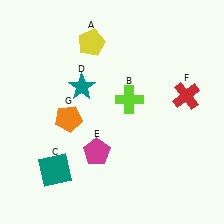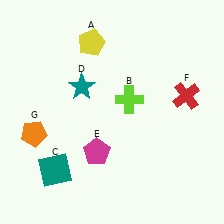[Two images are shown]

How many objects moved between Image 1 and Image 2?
1 object moved between the two images.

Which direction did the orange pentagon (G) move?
The orange pentagon (G) moved left.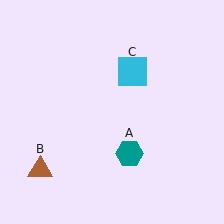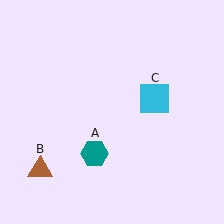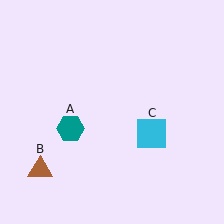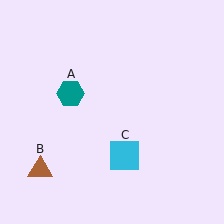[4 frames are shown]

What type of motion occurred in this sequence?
The teal hexagon (object A), cyan square (object C) rotated clockwise around the center of the scene.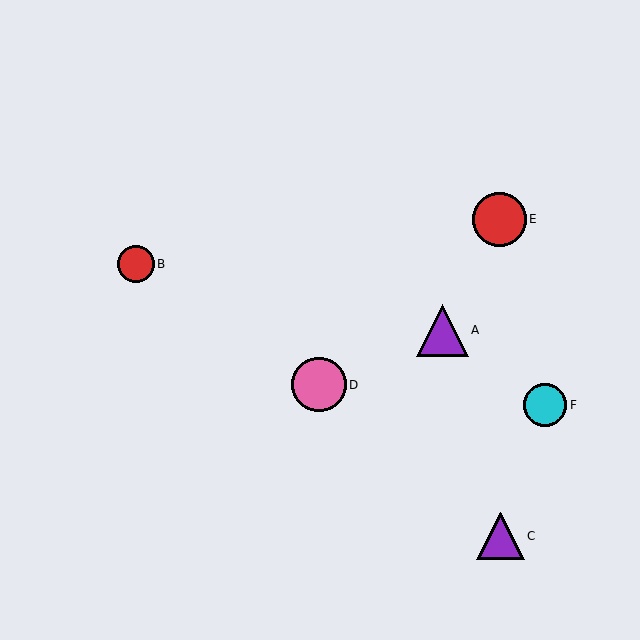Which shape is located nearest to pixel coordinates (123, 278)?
The red circle (labeled B) at (136, 264) is nearest to that location.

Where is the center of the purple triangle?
The center of the purple triangle is at (500, 536).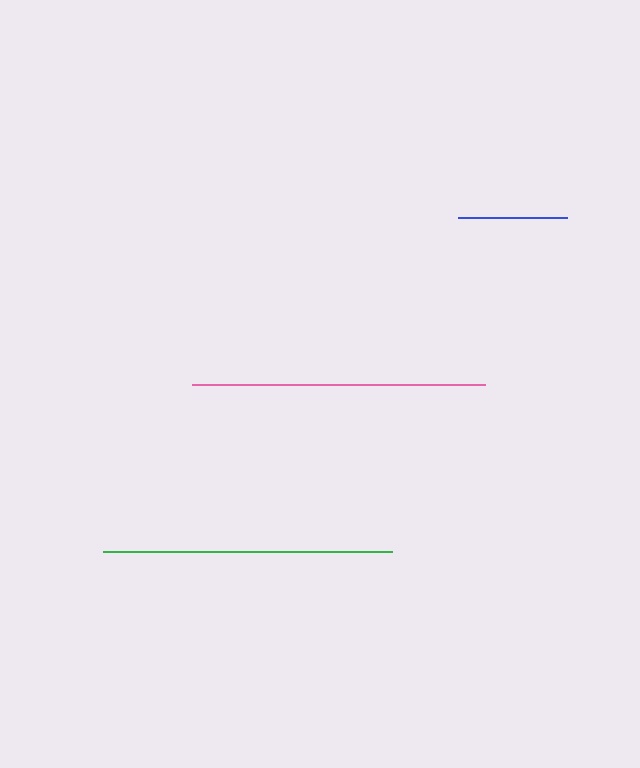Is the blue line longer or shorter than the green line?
The green line is longer than the blue line.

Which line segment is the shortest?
The blue line is the shortest at approximately 109 pixels.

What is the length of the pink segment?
The pink segment is approximately 292 pixels long.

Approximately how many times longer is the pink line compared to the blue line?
The pink line is approximately 2.7 times the length of the blue line.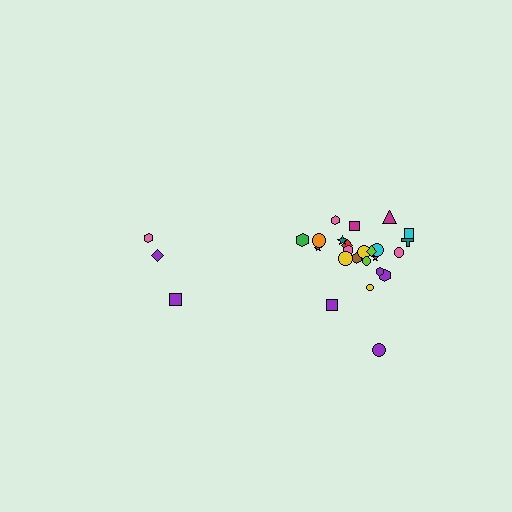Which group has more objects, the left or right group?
The right group.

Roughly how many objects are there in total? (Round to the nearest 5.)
Roughly 30 objects in total.